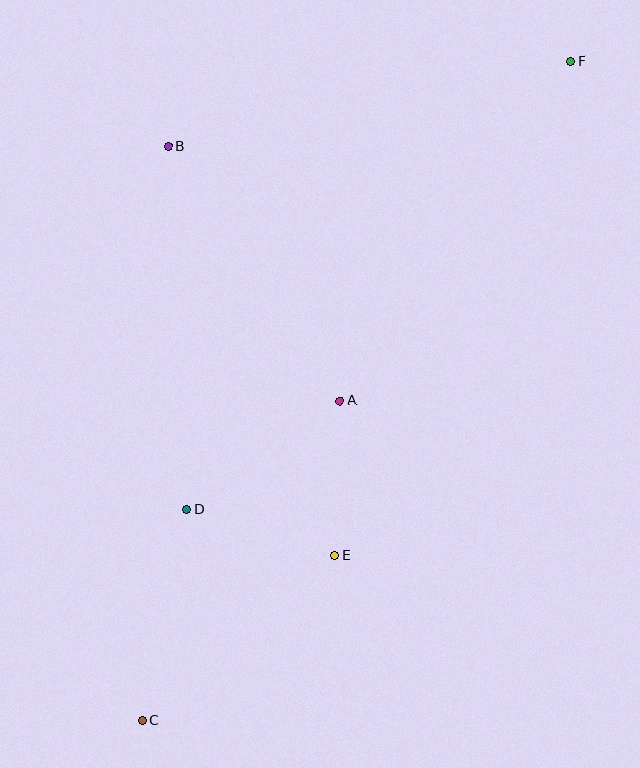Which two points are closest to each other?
Points A and E are closest to each other.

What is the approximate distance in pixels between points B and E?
The distance between B and E is approximately 442 pixels.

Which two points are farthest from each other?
Points C and F are farthest from each other.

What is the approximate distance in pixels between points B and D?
The distance between B and D is approximately 364 pixels.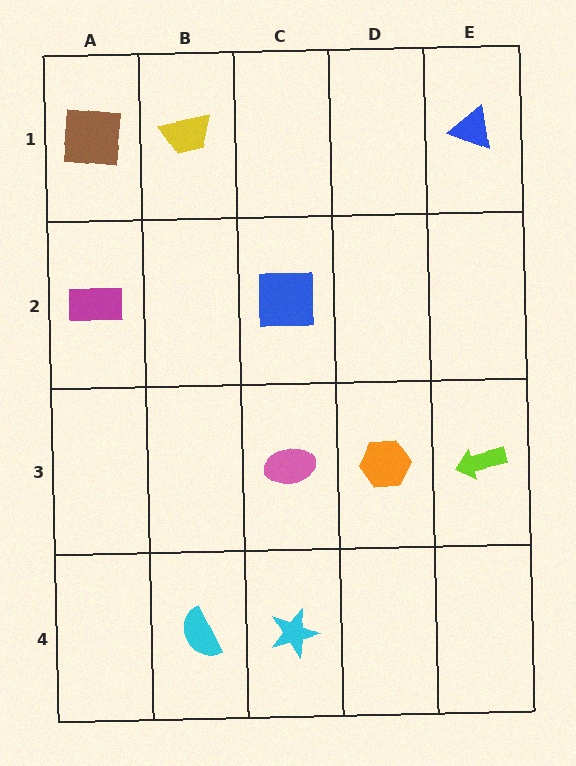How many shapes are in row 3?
3 shapes.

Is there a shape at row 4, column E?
No, that cell is empty.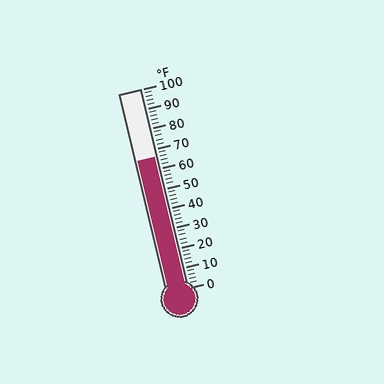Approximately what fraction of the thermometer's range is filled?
The thermometer is filled to approximately 65% of its range.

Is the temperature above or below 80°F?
The temperature is below 80°F.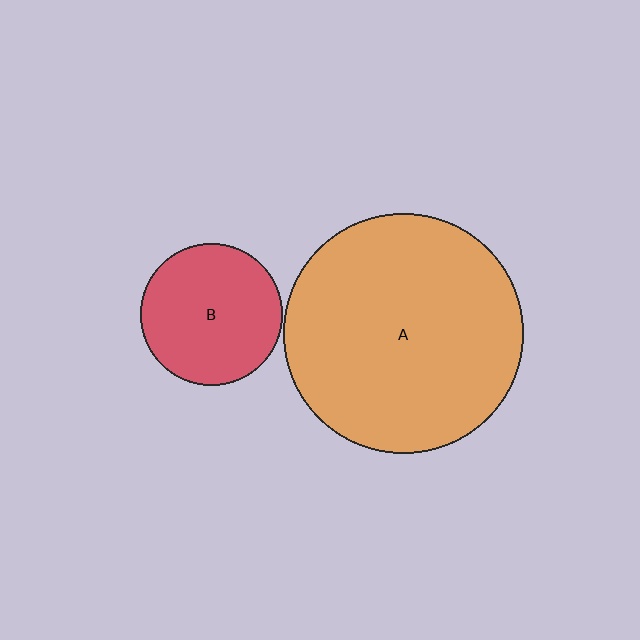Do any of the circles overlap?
No, none of the circles overlap.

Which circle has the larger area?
Circle A (orange).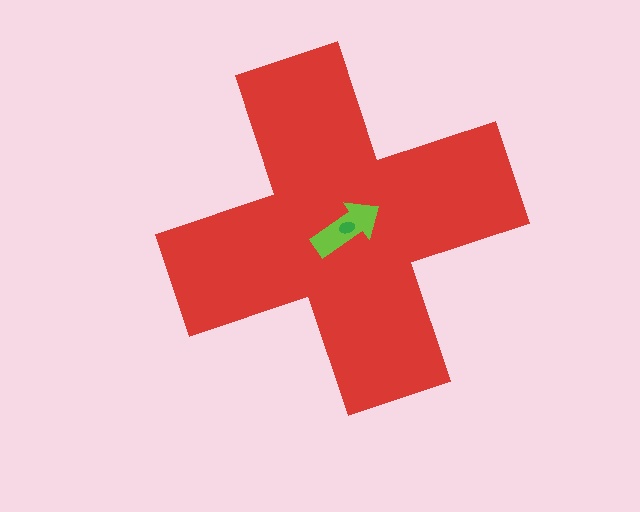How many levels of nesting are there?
3.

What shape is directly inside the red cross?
The lime arrow.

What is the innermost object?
The green ellipse.